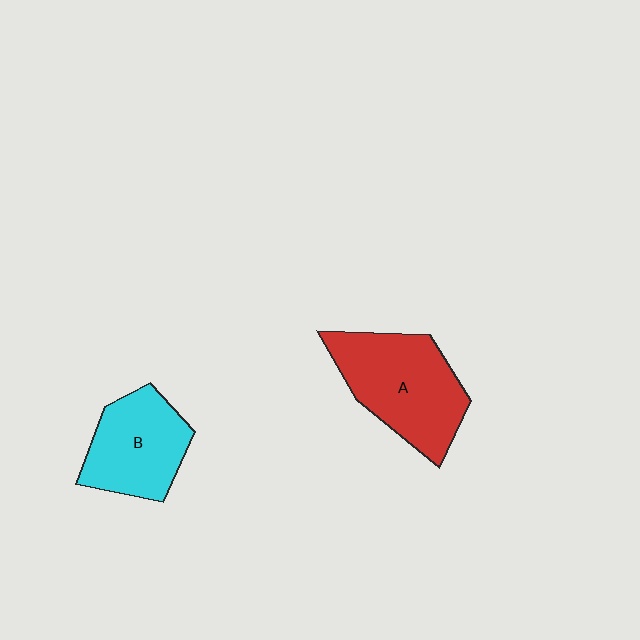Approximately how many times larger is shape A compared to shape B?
Approximately 1.3 times.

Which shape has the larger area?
Shape A (red).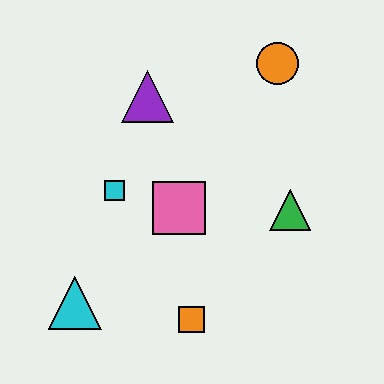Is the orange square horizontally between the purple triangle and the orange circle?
Yes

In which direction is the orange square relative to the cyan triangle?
The orange square is to the right of the cyan triangle.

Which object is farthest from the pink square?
The orange circle is farthest from the pink square.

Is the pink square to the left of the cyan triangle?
No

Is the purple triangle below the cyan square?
No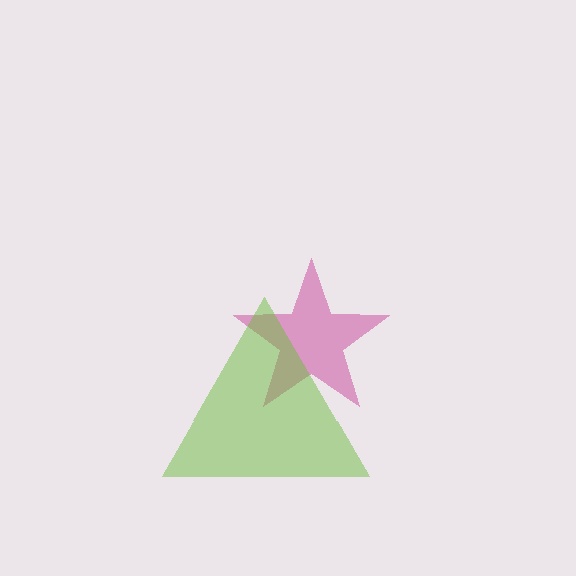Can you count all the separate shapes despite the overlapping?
Yes, there are 2 separate shapes.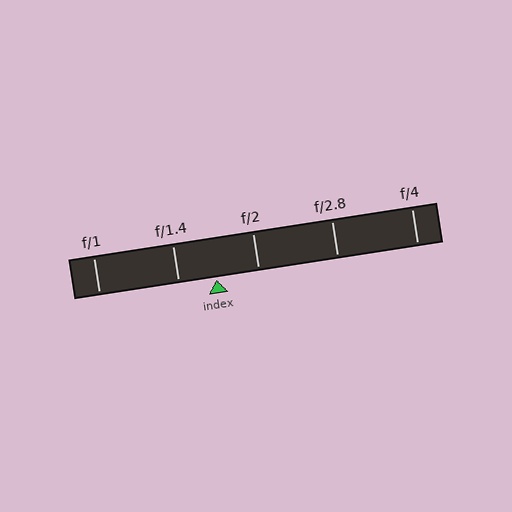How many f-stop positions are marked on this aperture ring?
There are 5 f-stop positions marked.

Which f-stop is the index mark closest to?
The index mark is closest to f/1.4.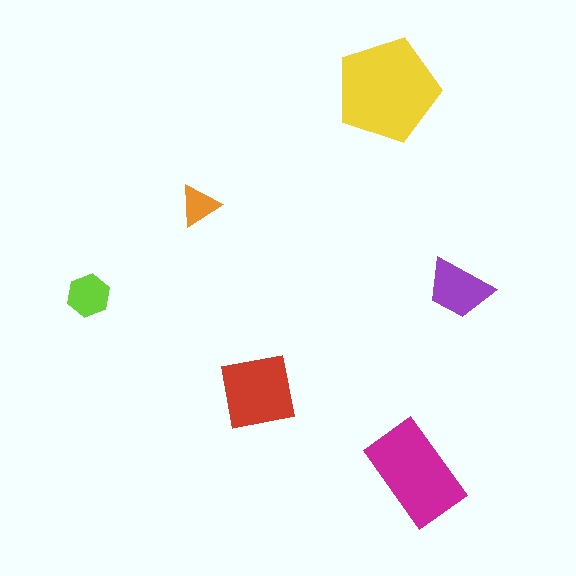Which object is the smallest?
The orange triangle.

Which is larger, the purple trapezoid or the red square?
The red square.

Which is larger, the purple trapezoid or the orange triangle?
The purple trapezoid.